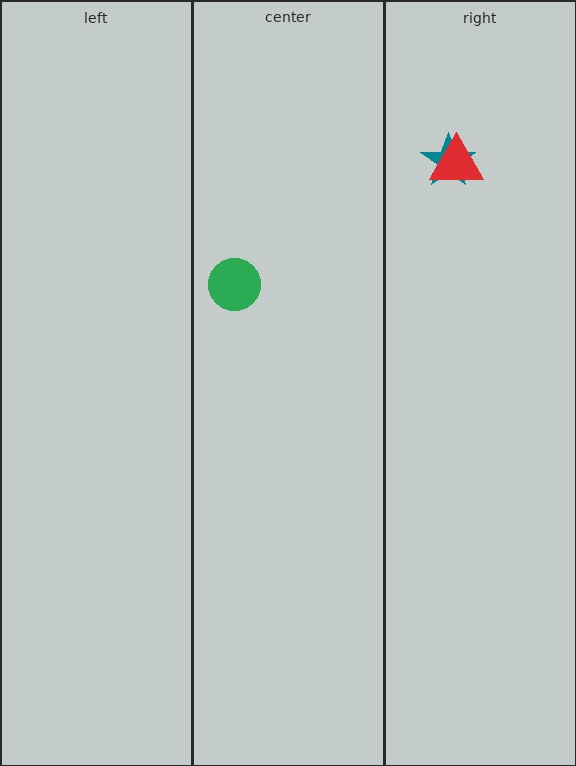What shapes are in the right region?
The teal star, the red triangle.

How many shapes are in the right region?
2.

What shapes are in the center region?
The green circle.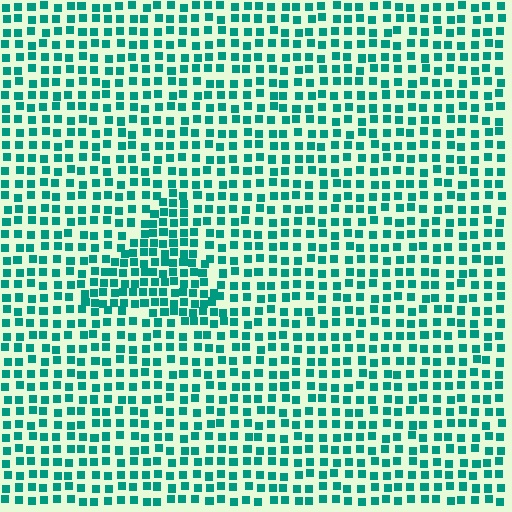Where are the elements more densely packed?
The elements are more densely packed inside the triangle boundary.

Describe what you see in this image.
The image contains small teal elements arranged at two different densities. A triangle-shaped region is visible where the elements are more densely packed than the surrounding area.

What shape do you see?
I see a triangle.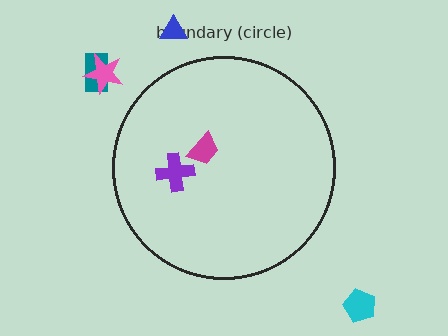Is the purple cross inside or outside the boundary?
Inside.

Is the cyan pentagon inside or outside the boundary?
Outside.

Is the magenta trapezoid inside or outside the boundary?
Inside.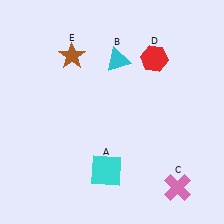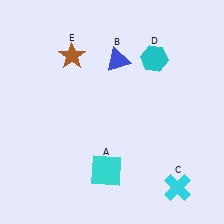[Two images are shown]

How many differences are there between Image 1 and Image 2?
There are 3 differences between the two images.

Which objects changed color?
B changed from cyan to blue. C changed from pink to cyan. D changed from red to cyan.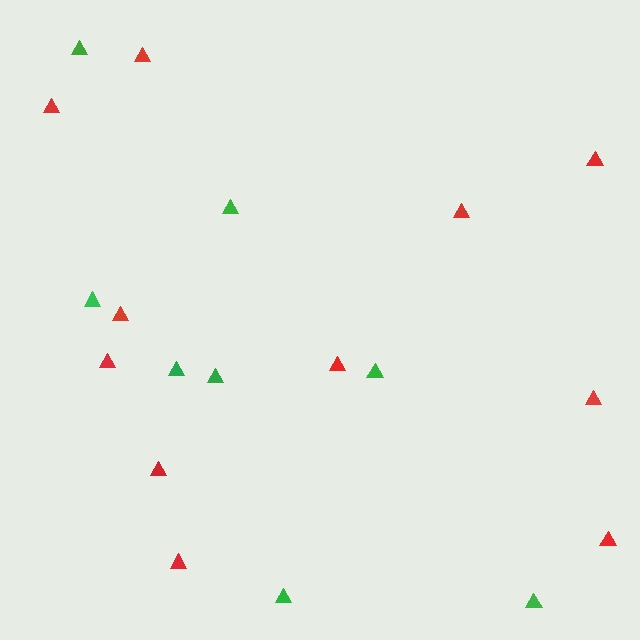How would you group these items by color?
There are 2 groups: one group of red triangles (11) and one group of green triangles (8).